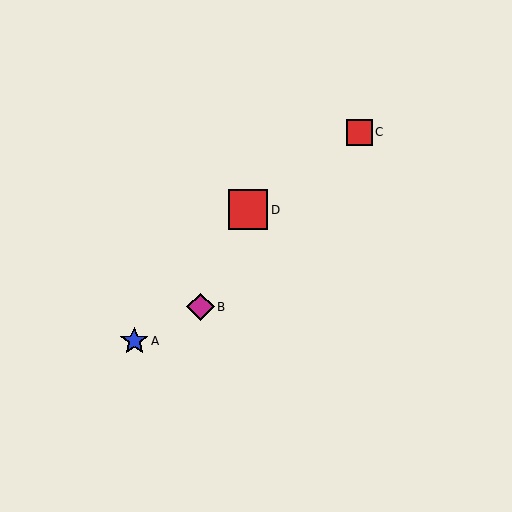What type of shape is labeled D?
Shape D is a red square.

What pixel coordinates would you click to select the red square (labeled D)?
Click at (248, 210) to select the red square D.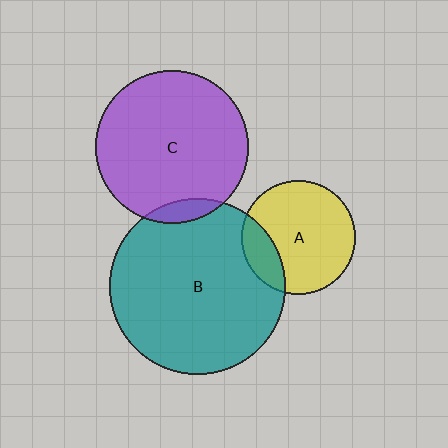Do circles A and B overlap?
Yes.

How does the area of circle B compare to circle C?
Approximately 1.3 times.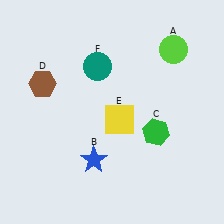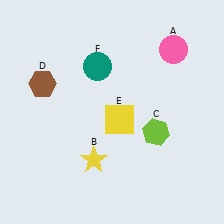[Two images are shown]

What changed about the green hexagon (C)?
In Image 1, C is green. In Image 2, it changed to lime.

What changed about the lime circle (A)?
In Image 1, A is lime. In Image 2, it changed to pink.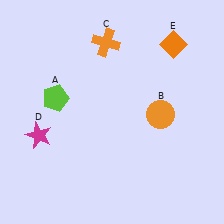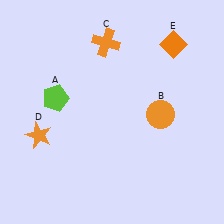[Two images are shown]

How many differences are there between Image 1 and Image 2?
There is 1 difference between the two images.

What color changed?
The star (D) changed from magenta in Image 1 to orange in Image 2.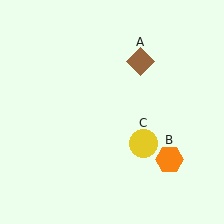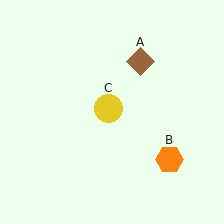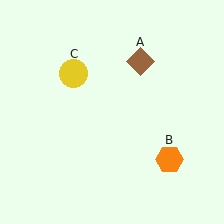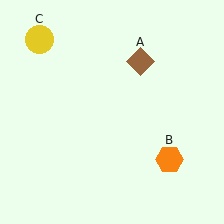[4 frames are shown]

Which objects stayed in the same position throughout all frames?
Brown diamond (object A) and orange hexagon (object B) remained stationary.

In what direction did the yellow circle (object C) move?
The yellow circle (object C) moved up and to the left.